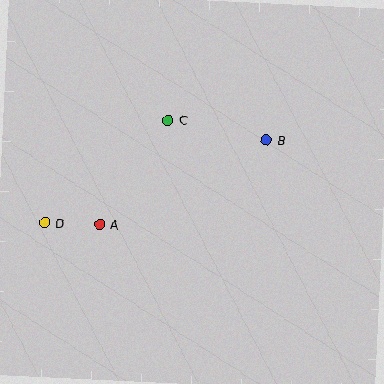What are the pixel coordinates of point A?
Point A is at (100, 225).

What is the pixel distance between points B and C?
The distance between B and C is 100 pixels.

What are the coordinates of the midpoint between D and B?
The midpoint between D and B is at (155, 181).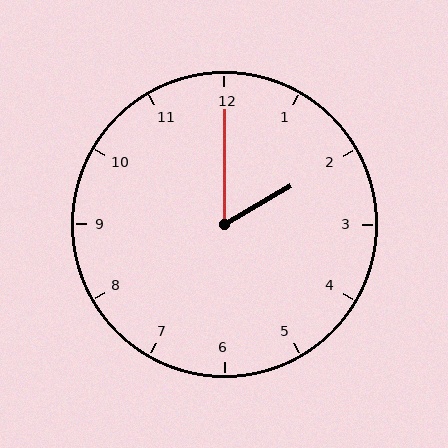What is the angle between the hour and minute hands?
Approximately 60 degrees.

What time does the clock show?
2:00.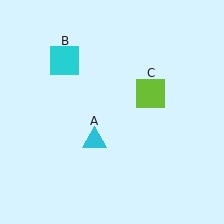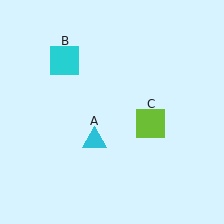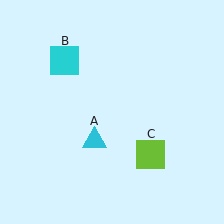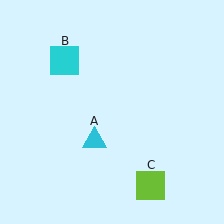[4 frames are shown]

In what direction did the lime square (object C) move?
The lime square (object C) moved down.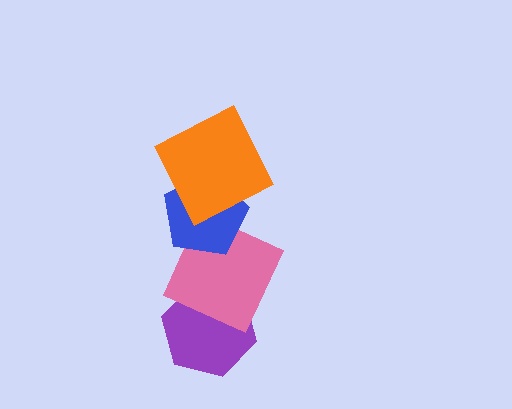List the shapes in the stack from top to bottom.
From top to bottom: the orange square, the blue pentagon, the pink square, the purple hexagon.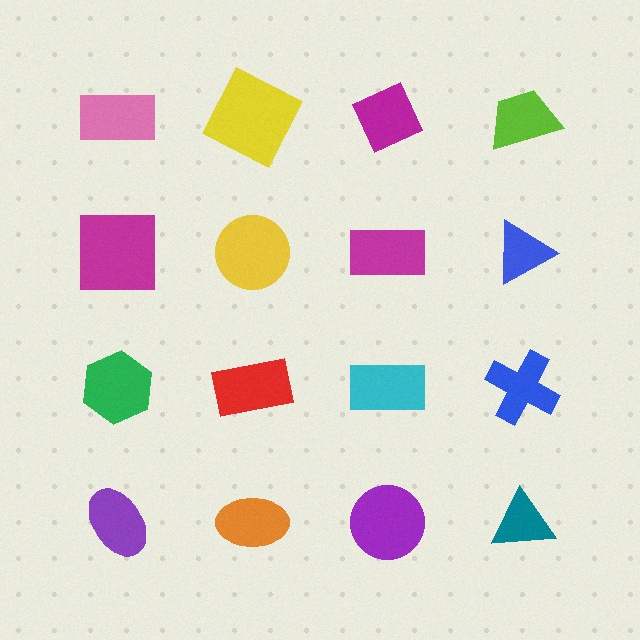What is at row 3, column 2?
A red rectangle.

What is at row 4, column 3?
A purple circle.